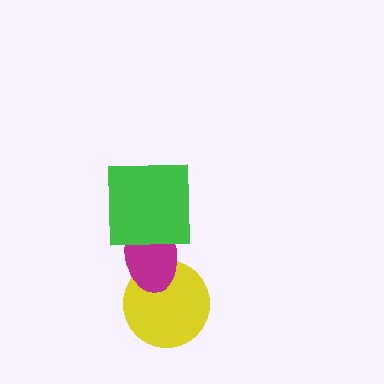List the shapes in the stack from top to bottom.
From top to bottom: the green square, the magenta ellipse, the yellow circle.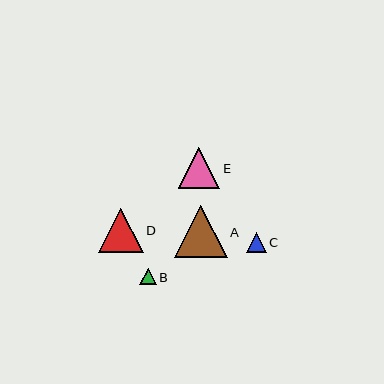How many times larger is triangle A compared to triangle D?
Triangle A is approximately 1.2 times the size of triangle D.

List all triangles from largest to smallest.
From largest to smallest: A, D, E, C, B.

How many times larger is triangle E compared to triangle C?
Triangle E is approximately 2.1 times the size of triangle C.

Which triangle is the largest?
Triangle A is the largest with a size of approximately 53 pixels.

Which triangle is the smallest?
Triangle B is the smallest with a size of approximately 16 pixels.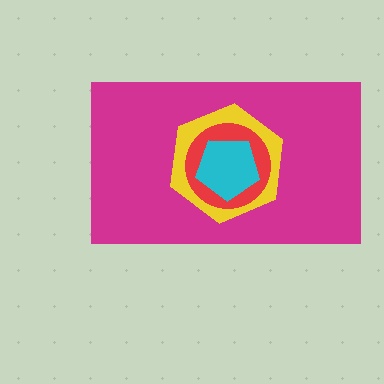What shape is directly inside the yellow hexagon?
The red circle.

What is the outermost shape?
The magenta rectangle.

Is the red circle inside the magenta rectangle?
Yes.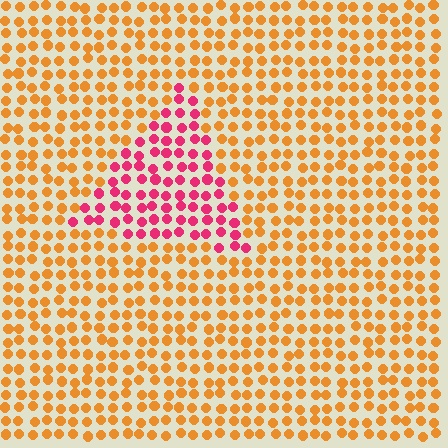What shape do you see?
I see a triangle.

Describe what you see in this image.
The image is filled with small orange elements in a uniform arrangement. A triangle-shaped region is visible where the elements are tinted to a slightly different hue, forming a subtle color boundary.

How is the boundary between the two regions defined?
The boundary is defined purely by a slight shift in hue (about 55 degrees). Spacing, size, and orientation are identical on both sides.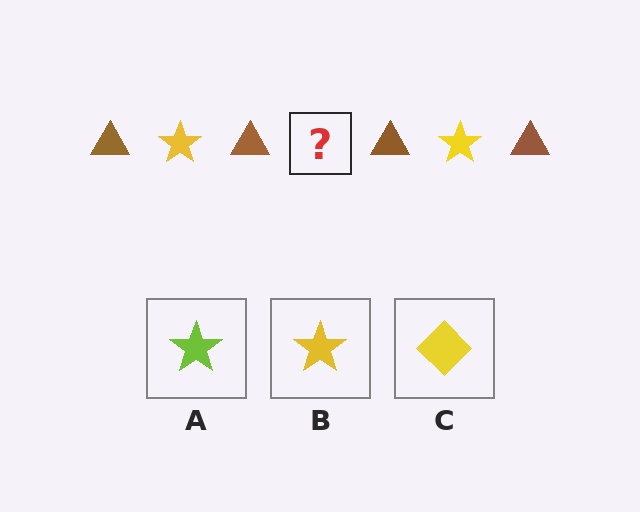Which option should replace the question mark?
Option B.